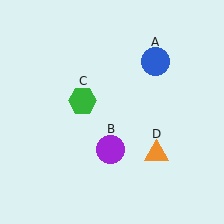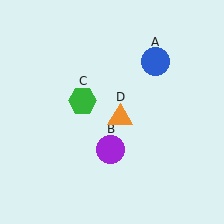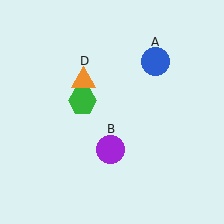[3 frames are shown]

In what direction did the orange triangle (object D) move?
The orange triangle (object D) moved up and to the left.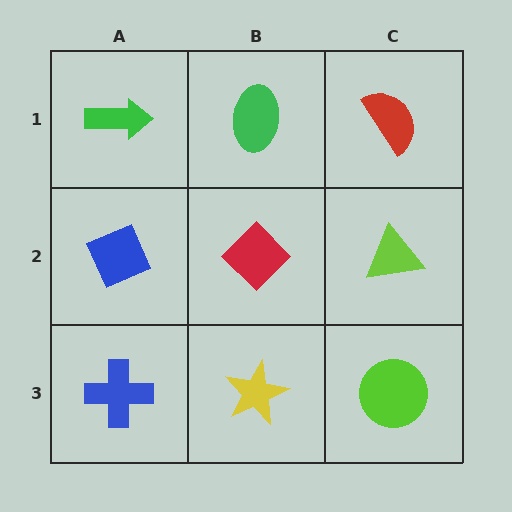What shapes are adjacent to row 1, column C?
A lime triangle (row 2, column C), a green ellipse (row 1, column B).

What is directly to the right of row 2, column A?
A red diamond.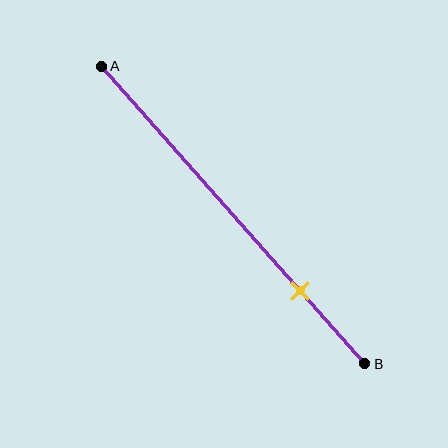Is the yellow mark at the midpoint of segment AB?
No, the mark is at about 75% from A, not at the 50% midpoint.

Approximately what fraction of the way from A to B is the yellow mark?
The yellow mark is approximately 75% of the way from A to B.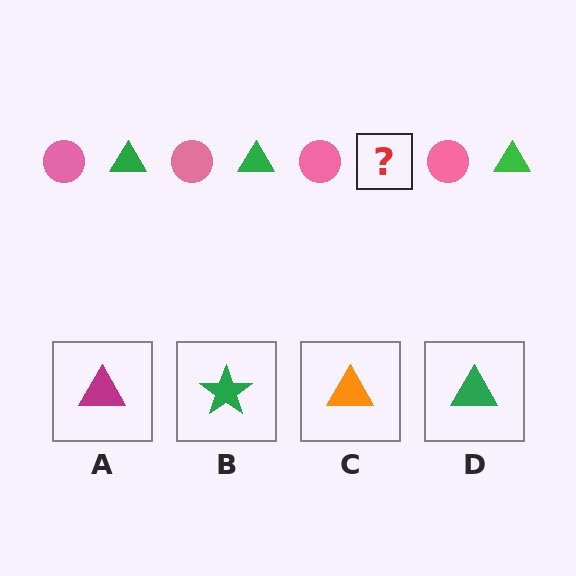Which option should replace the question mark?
Option D.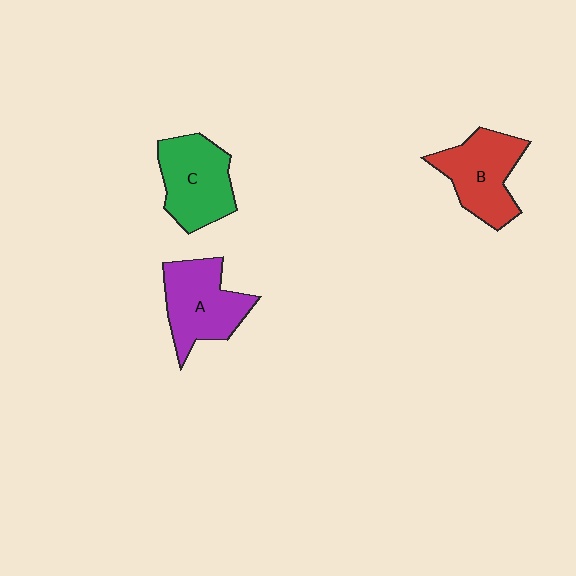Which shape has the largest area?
Shape A (purple).